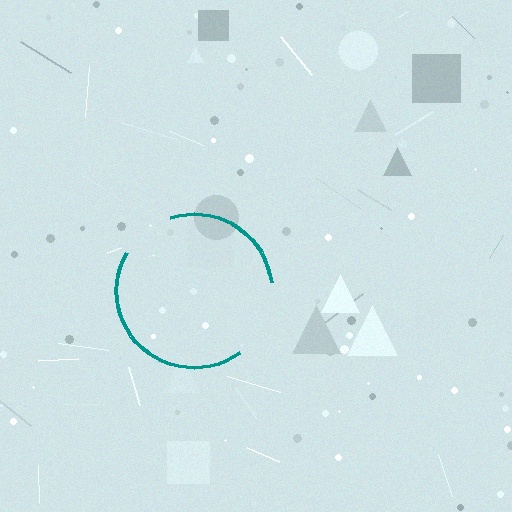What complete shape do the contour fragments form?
The contour fragments form a circle.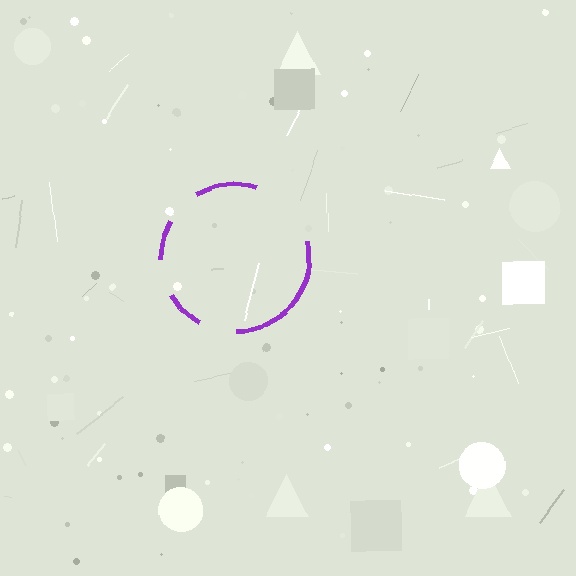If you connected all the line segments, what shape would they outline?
They would outline a circle.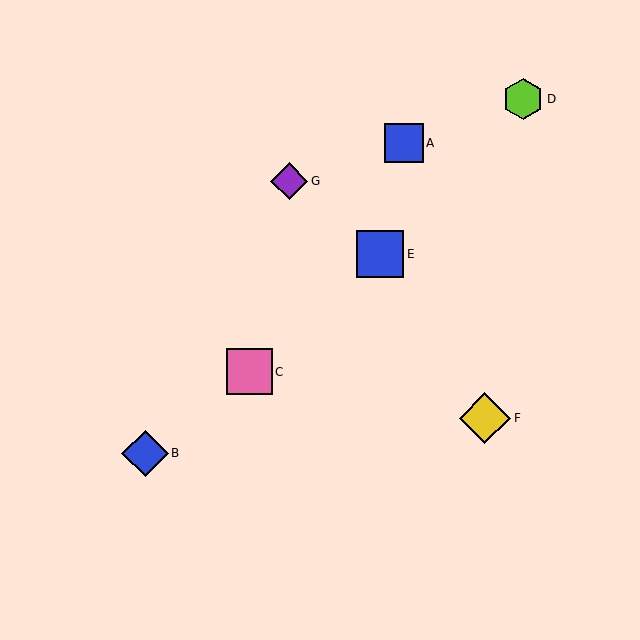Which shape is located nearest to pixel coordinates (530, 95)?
The lime hexagon (labeled D) at (523, 99) is nearest to that location.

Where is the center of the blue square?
The center of the blue square is at (380, 254).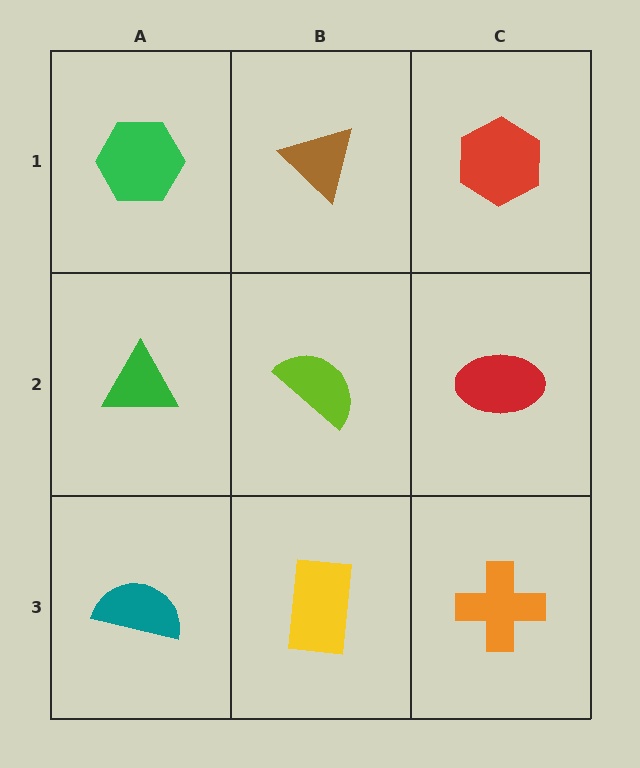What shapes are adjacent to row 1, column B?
A lime semicircle (row 2, column B), a green hexagon (row 1, column A), a red hexagon (row 1, column C).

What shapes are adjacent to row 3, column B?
A lime semicircle (row 2, column B), a teal semicircle (row 3, column A), an orange cross (row 3, column C).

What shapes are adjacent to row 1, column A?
A green triangle (row 2, column A), a brown triangle (row 1, column B).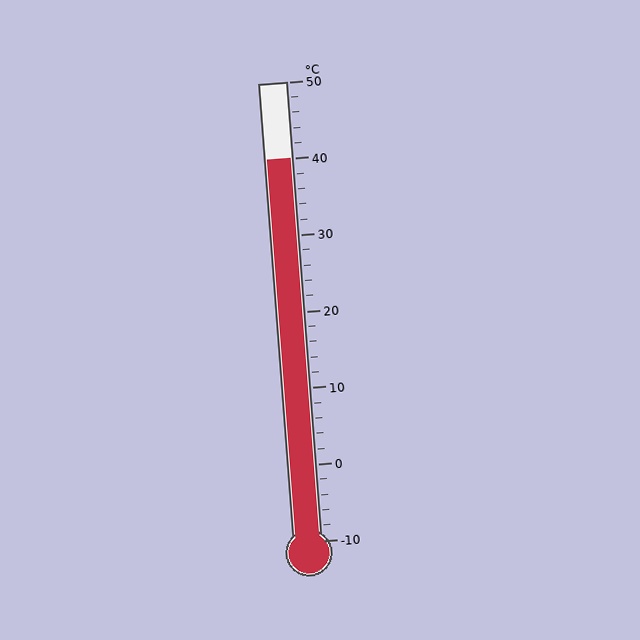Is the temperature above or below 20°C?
The temperature is above 20°C.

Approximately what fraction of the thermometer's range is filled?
The thermometer is filled to approximately 85% of its range.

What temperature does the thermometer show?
The thermometer shows approximately 40°C.